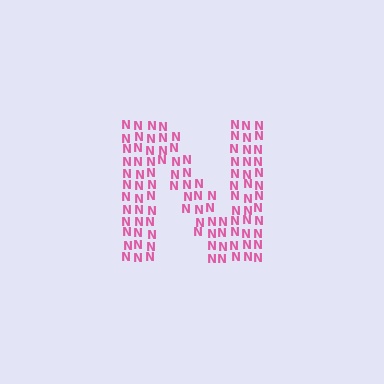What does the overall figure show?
The overall figure shows the letter N.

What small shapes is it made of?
It is made of small letter N's.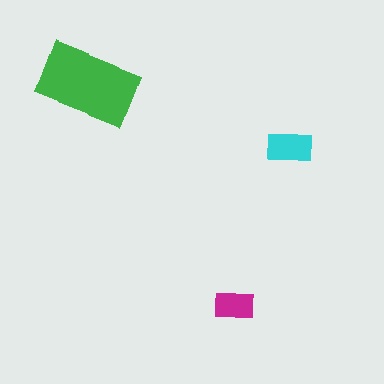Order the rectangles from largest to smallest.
the green one, the cyan one, the magenta one.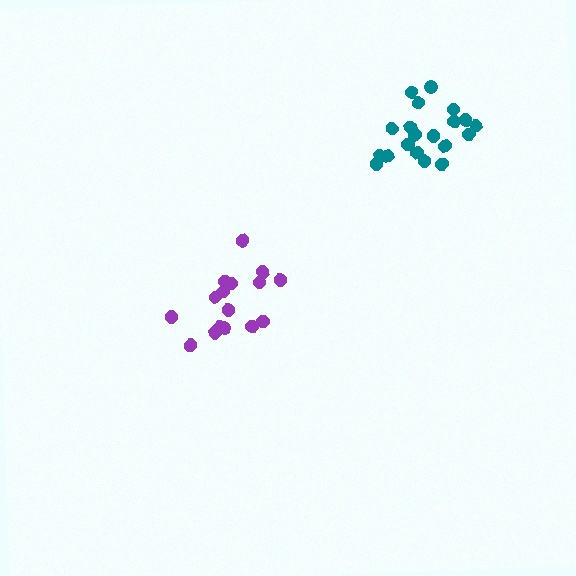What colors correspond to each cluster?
The clusters are colored: purple, teal.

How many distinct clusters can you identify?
There are 2 distinct clusters.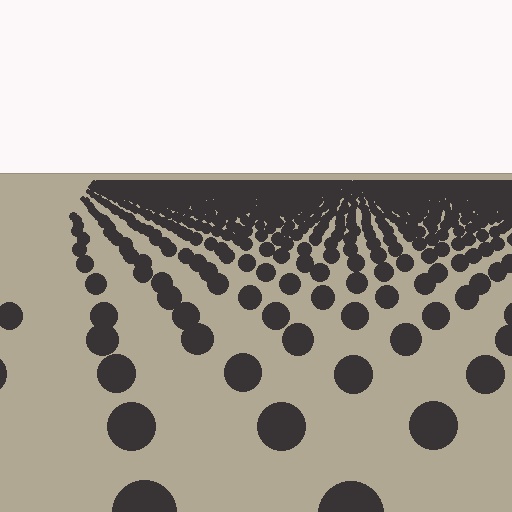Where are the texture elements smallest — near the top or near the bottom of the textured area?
Near the top.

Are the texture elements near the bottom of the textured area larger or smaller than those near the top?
Larger. Near the bottom, elements are closer to the viewer and appear at a bigger on-screen size.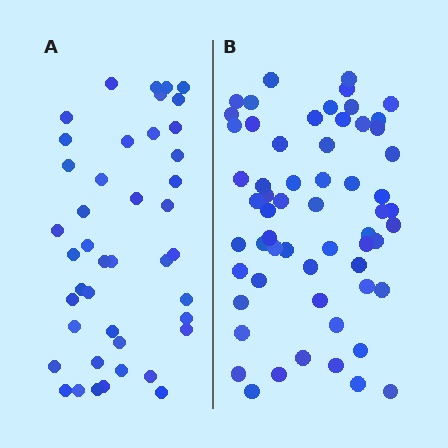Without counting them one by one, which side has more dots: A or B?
Region B (the right region) has more dots.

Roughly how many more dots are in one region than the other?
Region B has approximately 15 more dots than region A.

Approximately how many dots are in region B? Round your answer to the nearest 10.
About 60 dots.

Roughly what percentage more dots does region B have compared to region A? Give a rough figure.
About 40% more.